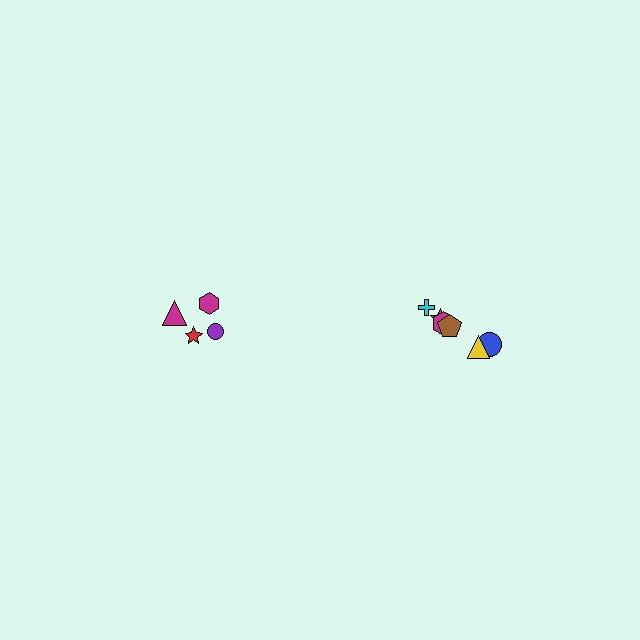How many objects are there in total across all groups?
There are 10 objects.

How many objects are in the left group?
There are 4 objects.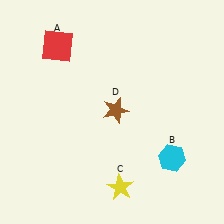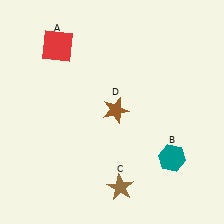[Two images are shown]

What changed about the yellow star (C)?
In Image 1, C is yellow. In Image 2, it changed to brown.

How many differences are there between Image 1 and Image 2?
There are 2 differences between the two images.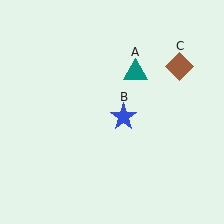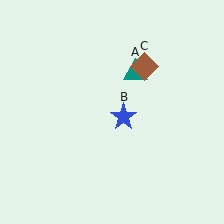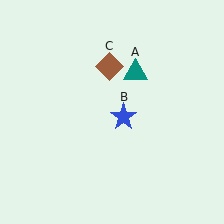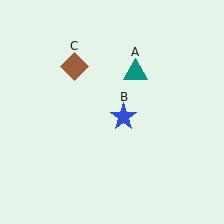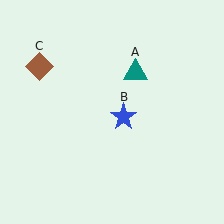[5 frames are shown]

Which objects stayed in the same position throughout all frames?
Teal triangle (object A) and blue star (object B) remained stationary.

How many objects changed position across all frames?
1 object changed position: brown diamond (object C).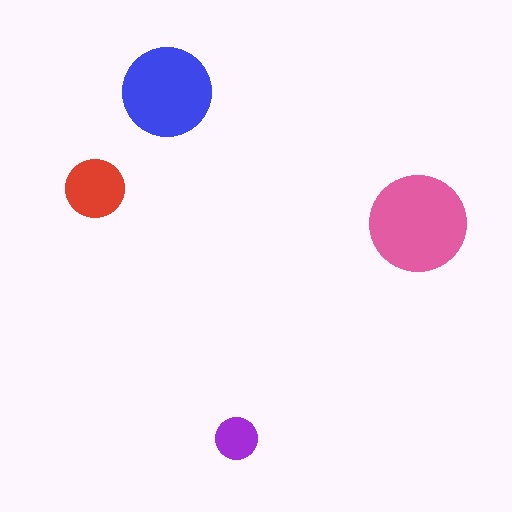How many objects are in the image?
There are 4 objects in the image.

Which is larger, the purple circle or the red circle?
The red one.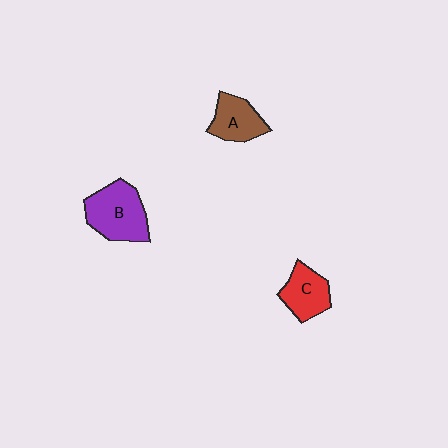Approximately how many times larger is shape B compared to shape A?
Approximately 1.5 times.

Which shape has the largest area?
Shape B (purple).